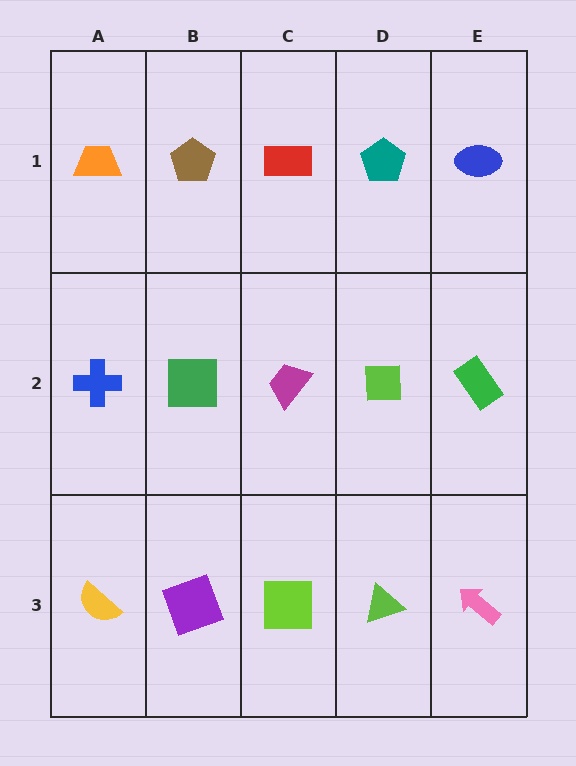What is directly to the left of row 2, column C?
A green square.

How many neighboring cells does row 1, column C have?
3.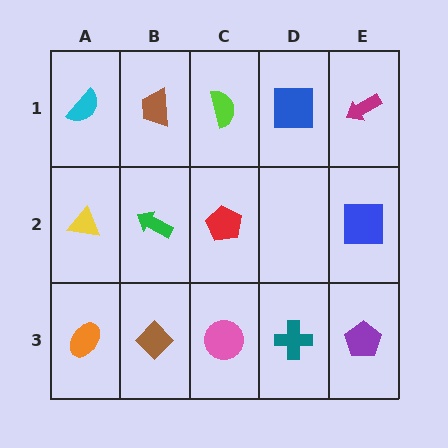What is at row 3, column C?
A pink circle.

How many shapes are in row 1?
5 shapes.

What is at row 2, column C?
A red pentagon.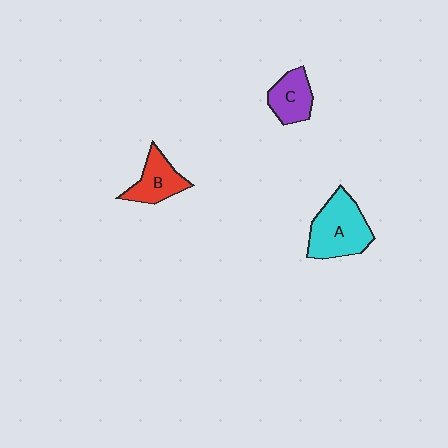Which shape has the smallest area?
Shape C (purple).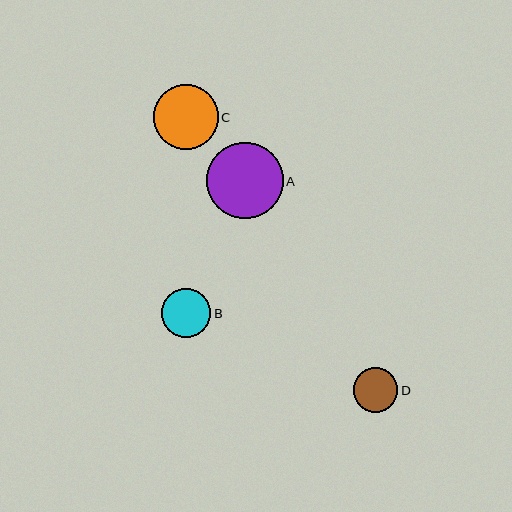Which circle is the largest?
Circle A is the largest with a size of approximately 76 pixels.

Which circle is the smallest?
Circle D is the smallest with a size of approximately 44 pixels.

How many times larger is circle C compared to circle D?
Circle C is approximately 1.4 times the size of circle D.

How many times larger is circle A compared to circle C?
Circle A is approximately 1.2 times the size of circle C.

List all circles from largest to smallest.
From largest to smallest: A, C, B, D.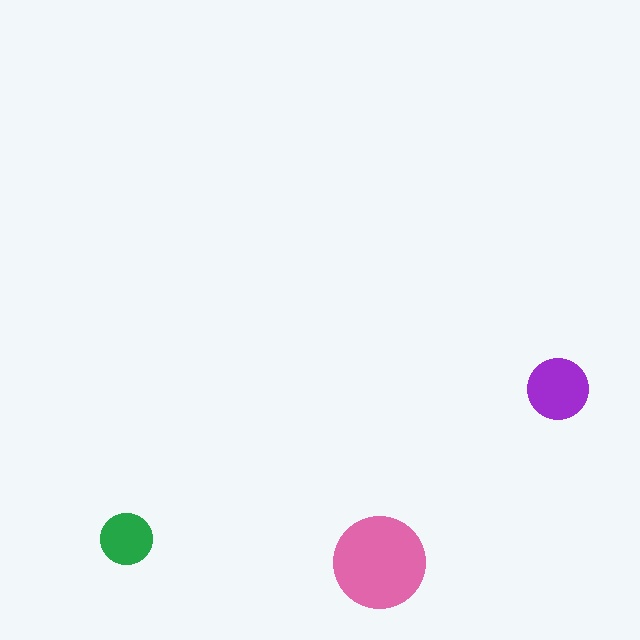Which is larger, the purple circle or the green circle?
The purple one.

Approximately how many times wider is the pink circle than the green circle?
About 2 times wider.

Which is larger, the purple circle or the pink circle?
The pink one.